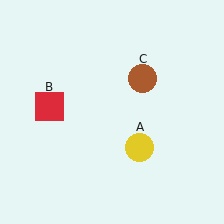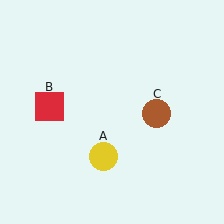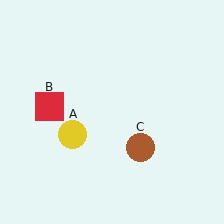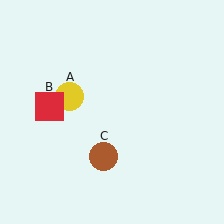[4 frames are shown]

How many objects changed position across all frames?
2 objects changed position: yellow circle (object A), brown circle (object C).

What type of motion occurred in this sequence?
The yellow circle (object A), brown circle (object C) rotated clockwise around the center of the scene.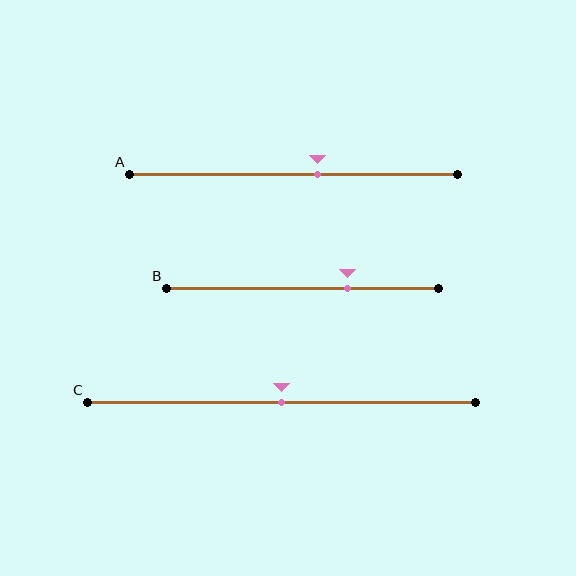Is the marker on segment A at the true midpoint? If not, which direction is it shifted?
No, the marker on segment A is shifted to the right by about 7% of the segment length.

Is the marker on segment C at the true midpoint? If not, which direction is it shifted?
Yes, the marker on segment C is at the true midpoint.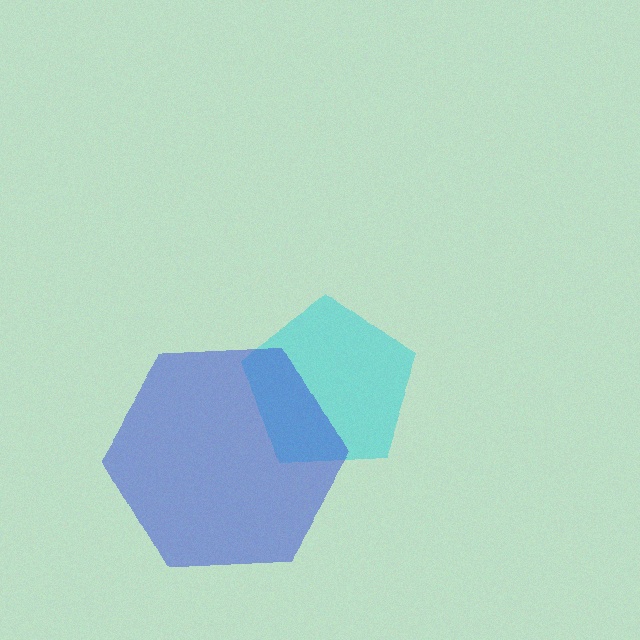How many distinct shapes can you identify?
There are 2 distinct shapes: a cyan pentagon, a blue hexagon.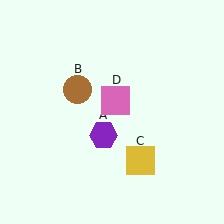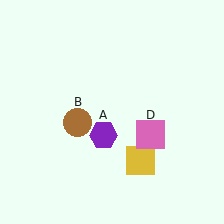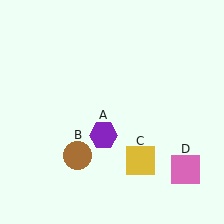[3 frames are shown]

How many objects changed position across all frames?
2 objects changed position: brown circle (object B), pink square (object D).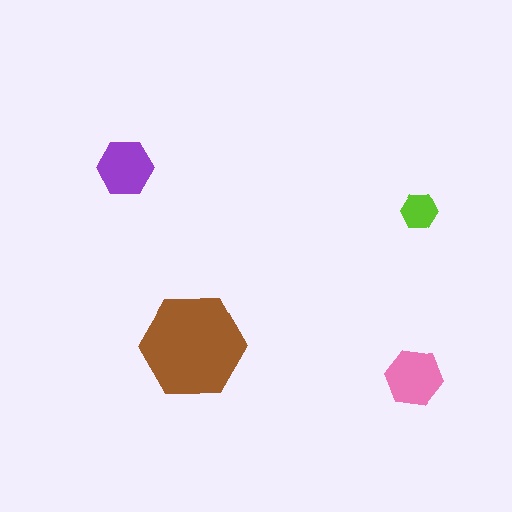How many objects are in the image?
There are 4 objects in the image.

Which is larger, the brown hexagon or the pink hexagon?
The brown one.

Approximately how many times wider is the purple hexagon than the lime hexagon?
About 1.5 times wider.